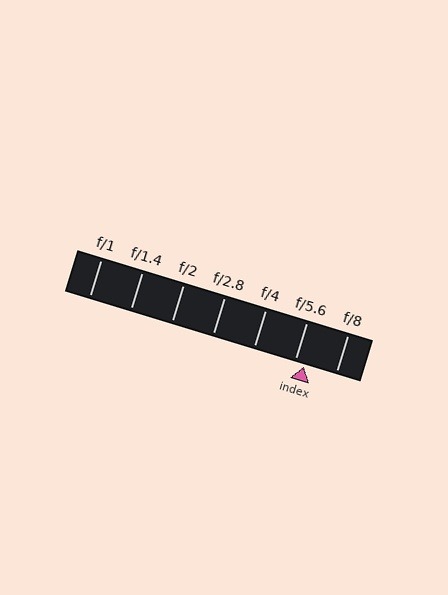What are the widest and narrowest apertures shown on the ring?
The widest aperture shown is f/1 and the narrowest is f/8.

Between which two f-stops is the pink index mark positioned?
The index mark is between f/5.6 and f/8.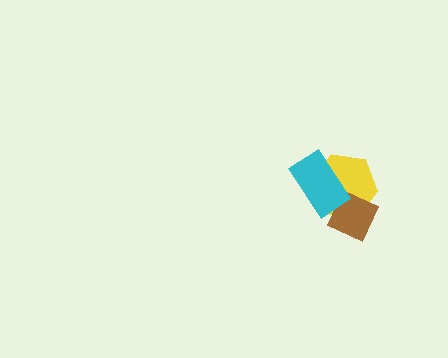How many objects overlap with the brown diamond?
2 objects overlap with the brown diamond.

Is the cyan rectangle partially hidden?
No, no other shape covers it.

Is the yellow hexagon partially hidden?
Yes, it is partially covered by another shape.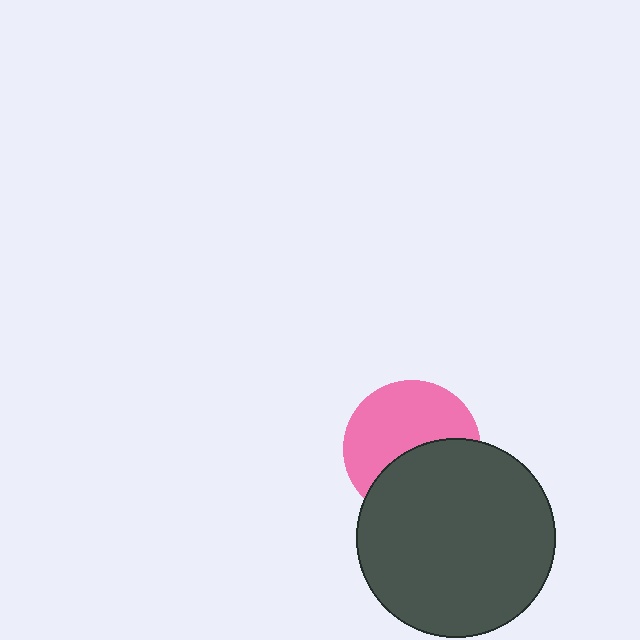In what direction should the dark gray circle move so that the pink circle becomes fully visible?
The dark gray circle should move down. That is the shortest direction to clear the overlap and leave the pink circle fully visible.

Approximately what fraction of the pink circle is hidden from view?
Roughly 43% of the pink circle is hidden behind the dark gray circle.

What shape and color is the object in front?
The object in front is a dark gray circle.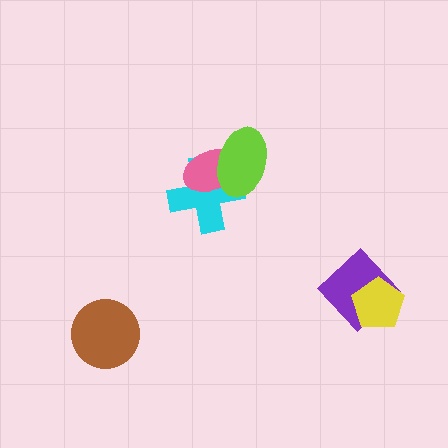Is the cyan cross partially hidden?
Yes, it is partially covered by another shape.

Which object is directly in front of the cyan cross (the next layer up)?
The pink ellipse is directly in front of the cyan cross.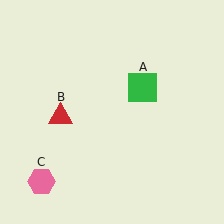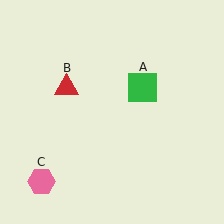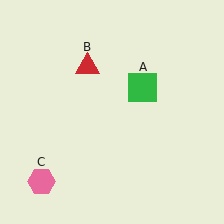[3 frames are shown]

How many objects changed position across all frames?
1 object changed position: red triangle (object B).